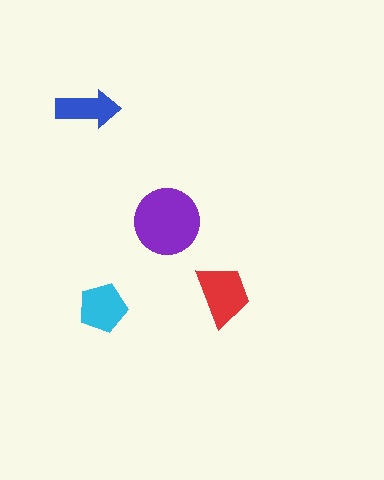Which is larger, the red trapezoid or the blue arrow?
The red trapezoid.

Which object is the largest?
The purple circle.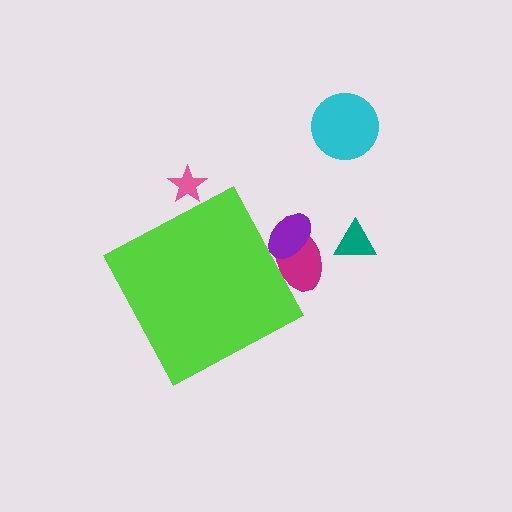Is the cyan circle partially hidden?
No, the cyan circle is fully visible.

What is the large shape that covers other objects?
A lime diamond.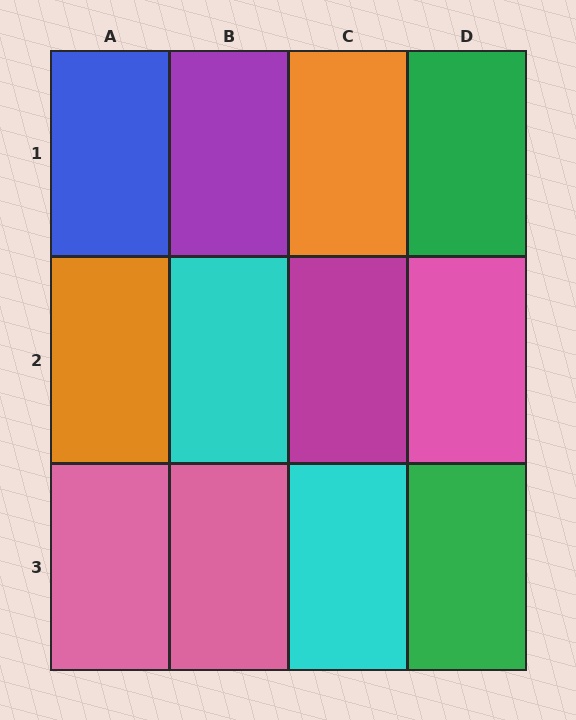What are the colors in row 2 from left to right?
Orange, cyan, magenta, pink.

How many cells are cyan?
2 cells are cyan.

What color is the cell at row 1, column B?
Purple.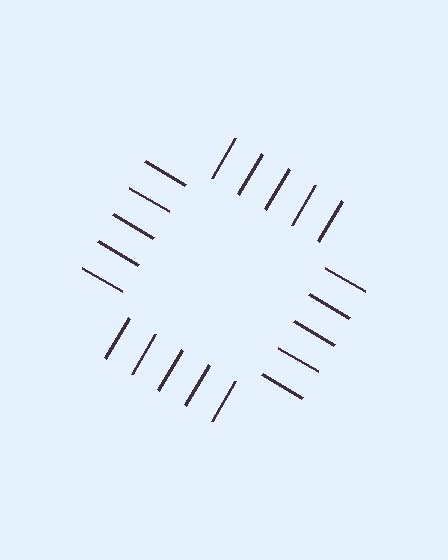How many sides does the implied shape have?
4 sides — the line-ends trace a square.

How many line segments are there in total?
20 — 5 along each of the 4 edges.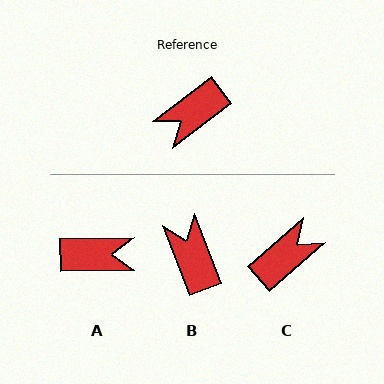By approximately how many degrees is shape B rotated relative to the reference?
Approximately 106 degrees clockwise.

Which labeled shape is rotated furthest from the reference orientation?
C, about 175 degrees away.